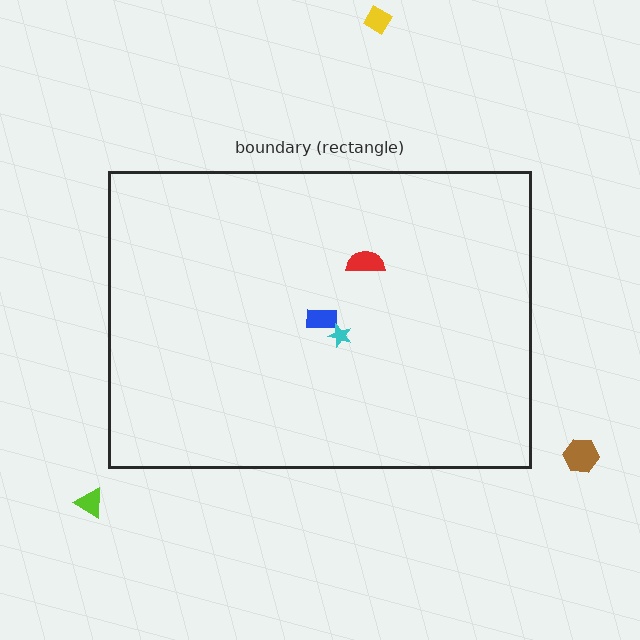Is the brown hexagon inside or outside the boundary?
Outside.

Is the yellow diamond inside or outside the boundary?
Outside.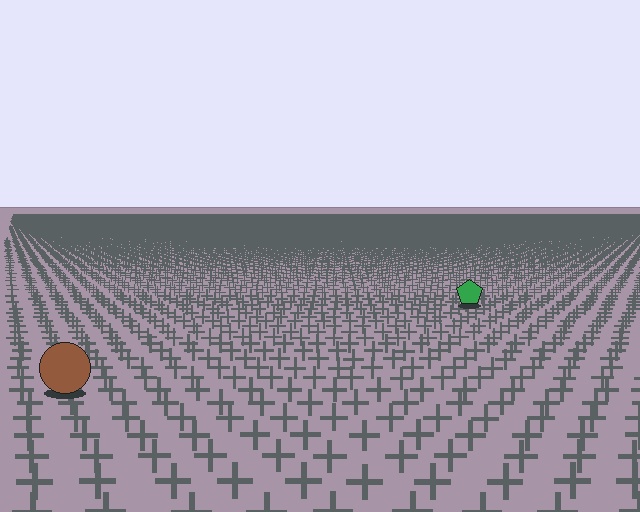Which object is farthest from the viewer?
The green pentagon is farthest from the viewer. It appears smaller and the ground texture around it is denser.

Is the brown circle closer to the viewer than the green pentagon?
Yes. The brown circle is closer — you can tell from the texture gradient: the ground texture is coarser near it.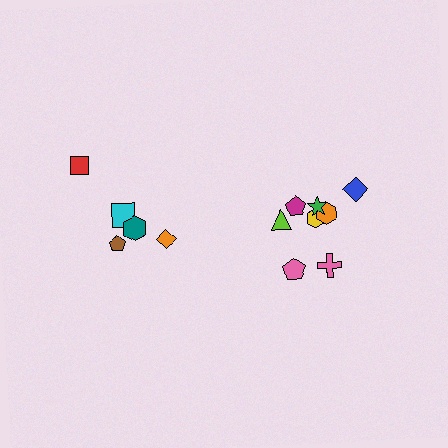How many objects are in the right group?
There are 8 objects.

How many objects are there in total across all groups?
There are 13 objects.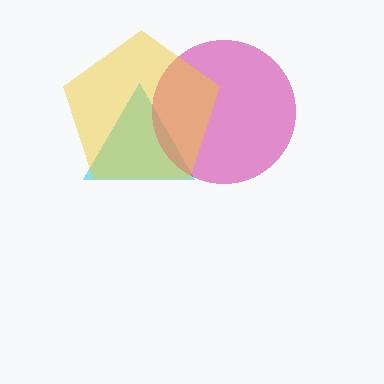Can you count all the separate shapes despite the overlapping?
Yes, there are 3 separate shapes.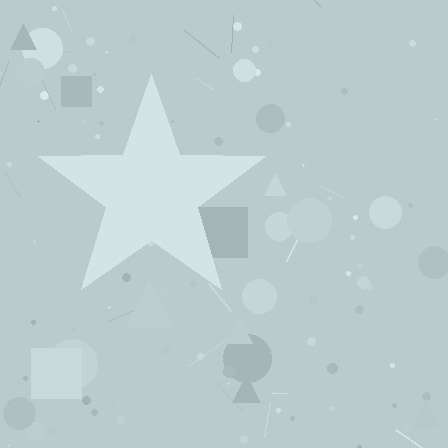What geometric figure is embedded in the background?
A star is embedded in the background.